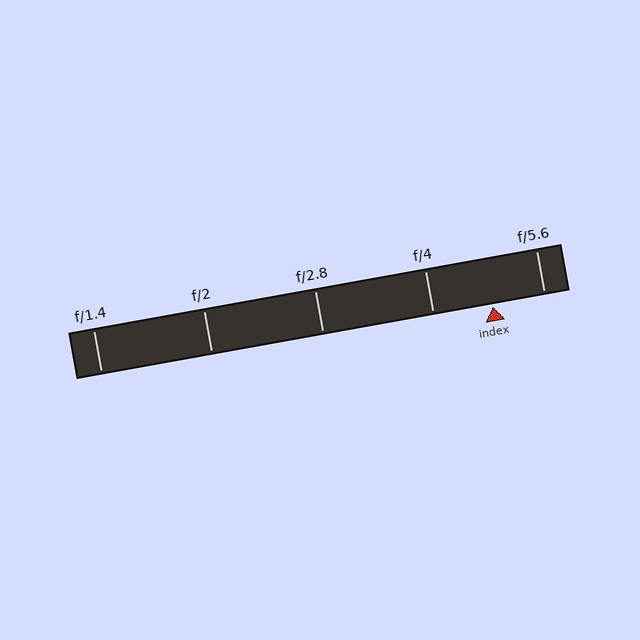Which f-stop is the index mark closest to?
The index mark is closest to f/5.6.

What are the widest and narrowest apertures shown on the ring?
The widest aperture shown is f/1.4 and the narrowest is f/5.6.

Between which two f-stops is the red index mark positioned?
The index mark is between f/4 and f/5.6.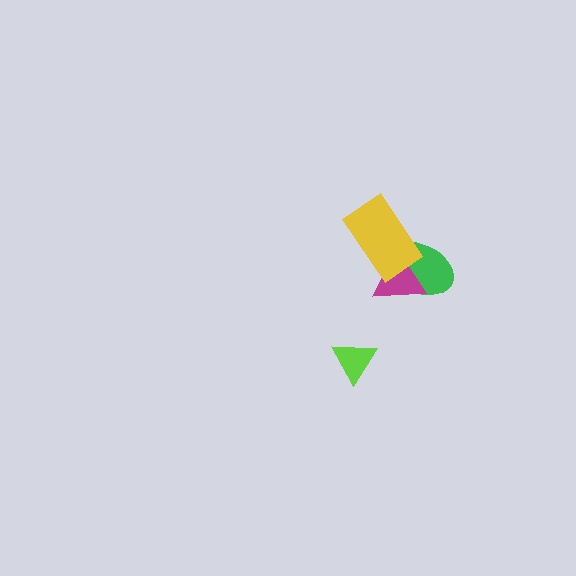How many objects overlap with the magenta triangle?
2 objects overlap with the magenta triangle.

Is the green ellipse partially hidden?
Yes, it is partially covered by another shape.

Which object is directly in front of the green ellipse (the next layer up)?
The magenta triangle is directly in front of the green ellipse.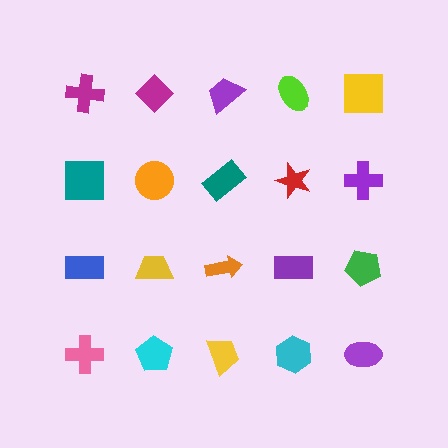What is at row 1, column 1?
A magenta cross.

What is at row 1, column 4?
A lime ellipse.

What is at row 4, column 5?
A purple ellipse.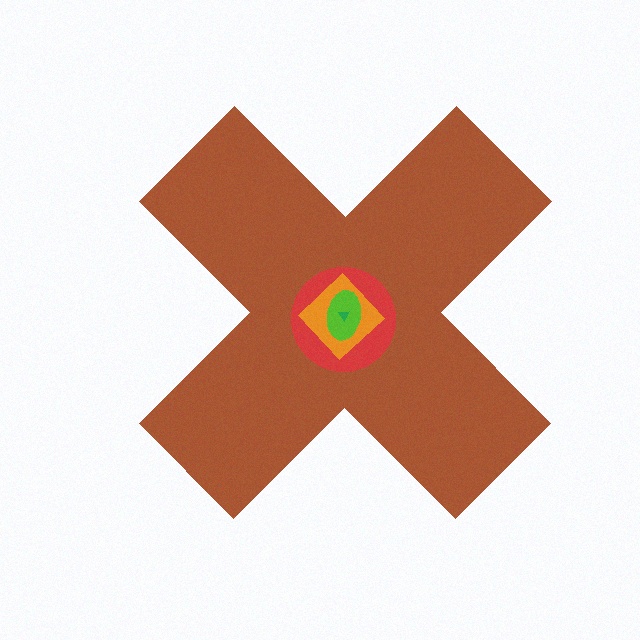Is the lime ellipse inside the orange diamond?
Yes.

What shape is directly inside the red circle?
The orange diamond.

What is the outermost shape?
The brown cross.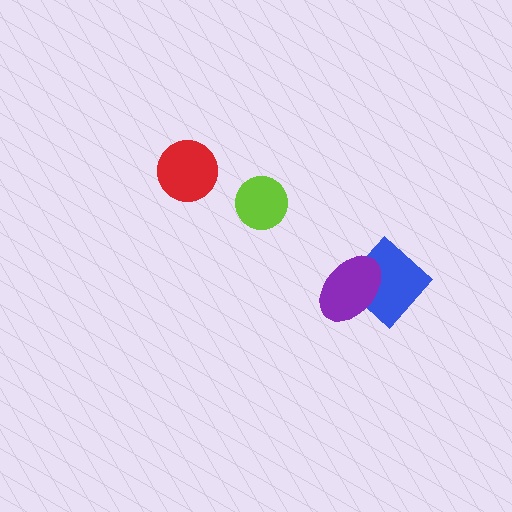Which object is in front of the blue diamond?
The purple ellipse is in front of the blue diamond.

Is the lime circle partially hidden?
No, no other shape covers it.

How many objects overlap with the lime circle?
0 objects overlap with the lime circle.